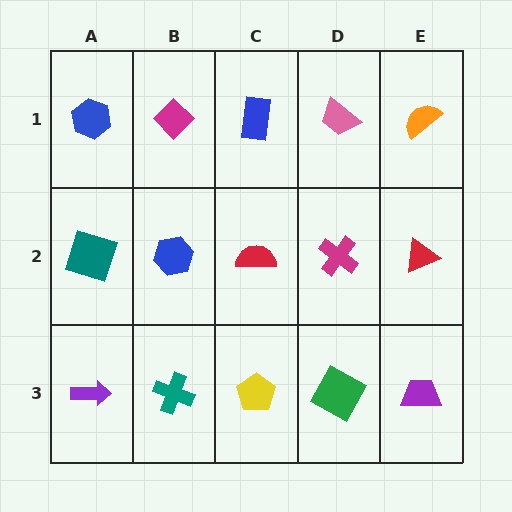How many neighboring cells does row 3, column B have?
3.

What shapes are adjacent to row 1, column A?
A teal square (row 2, column A), a magenta diamond (row 1, column B).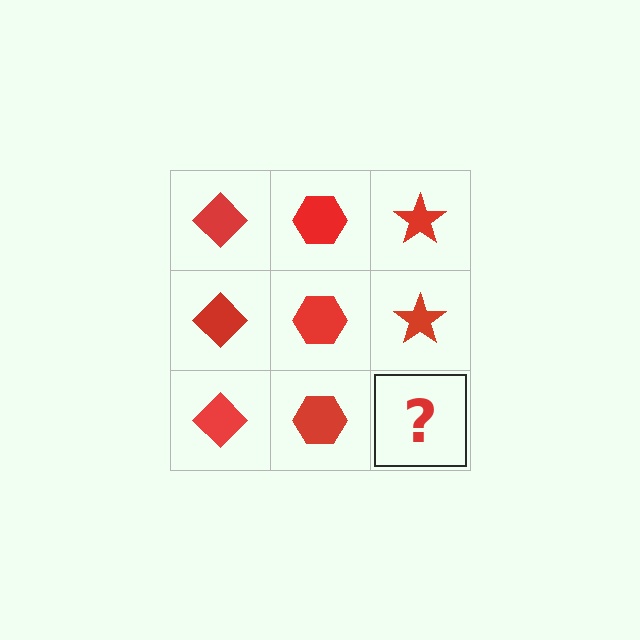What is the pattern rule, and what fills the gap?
The rule is that each column has a consistent shape. The gap should be filled with a red star.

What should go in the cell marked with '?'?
The missing cell should contain a red star.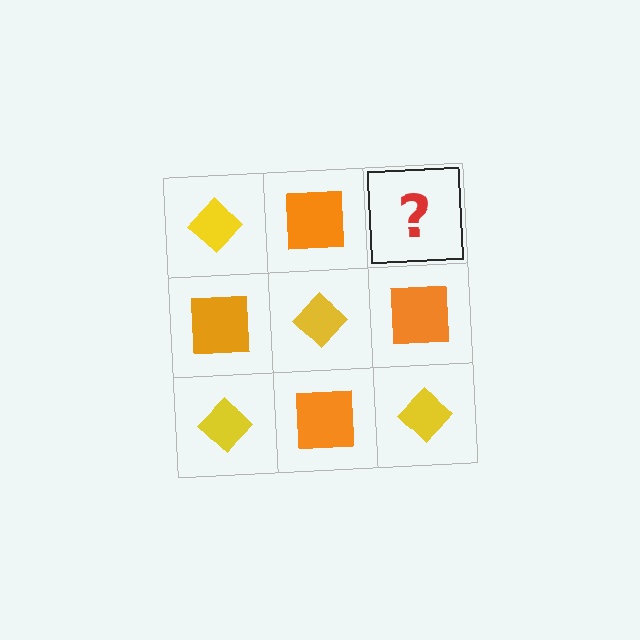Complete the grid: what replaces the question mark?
The question mark should be replaced with a yellow diamond.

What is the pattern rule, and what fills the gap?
The rule is that it alternates yellow diamond and orange square in a checkerboard pattern. The gap should be filled with a yellow diamond.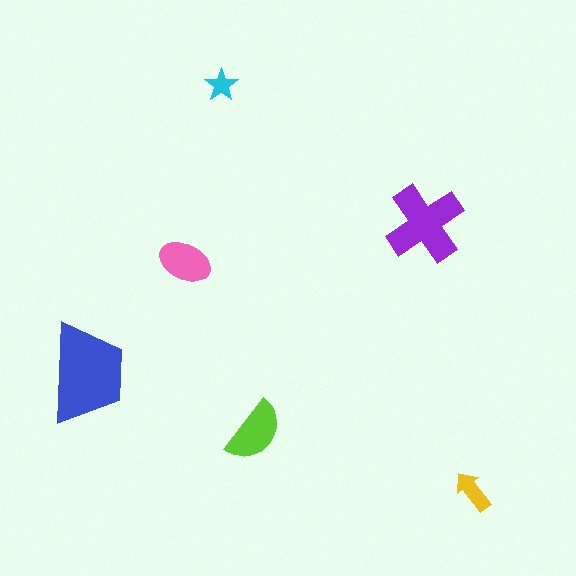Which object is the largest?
The blue trapezoid.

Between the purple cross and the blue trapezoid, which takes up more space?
The blue trapezoid.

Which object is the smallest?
The cyan star.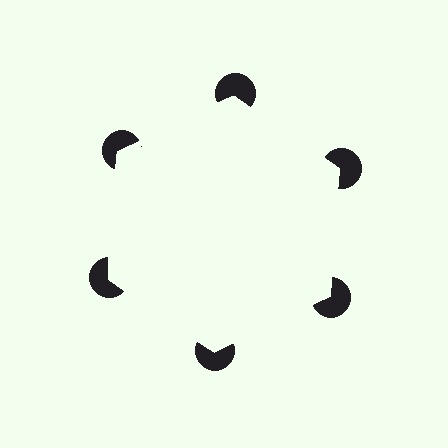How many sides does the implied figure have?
6 sides.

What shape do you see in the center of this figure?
An illusory hexagon — its edges are inferred from the aligned wedge cuts in the pac-man discs, not physically drawn.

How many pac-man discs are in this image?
There are 6 — one at each vertex of the illusory hexagon.